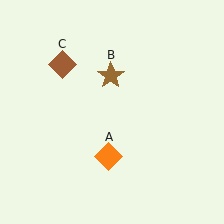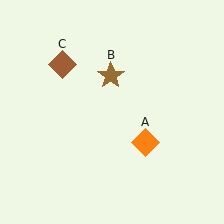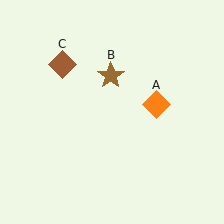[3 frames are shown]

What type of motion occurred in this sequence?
The orange diamond (object A) rotated counterclockwise around the center of the scene.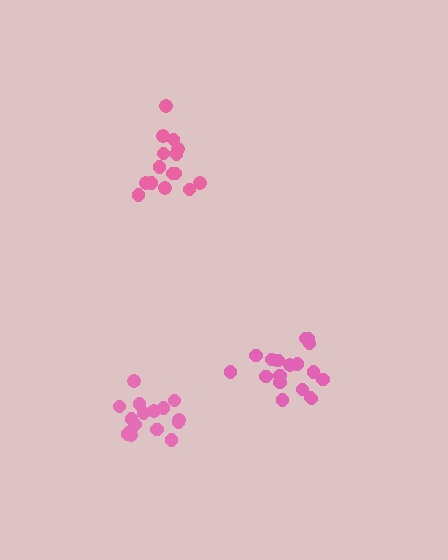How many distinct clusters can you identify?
There are 3 distinct clusters.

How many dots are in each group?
Group 1: 16 dots, Group 2: 15 dots, Group 3: 18 dots (49 total).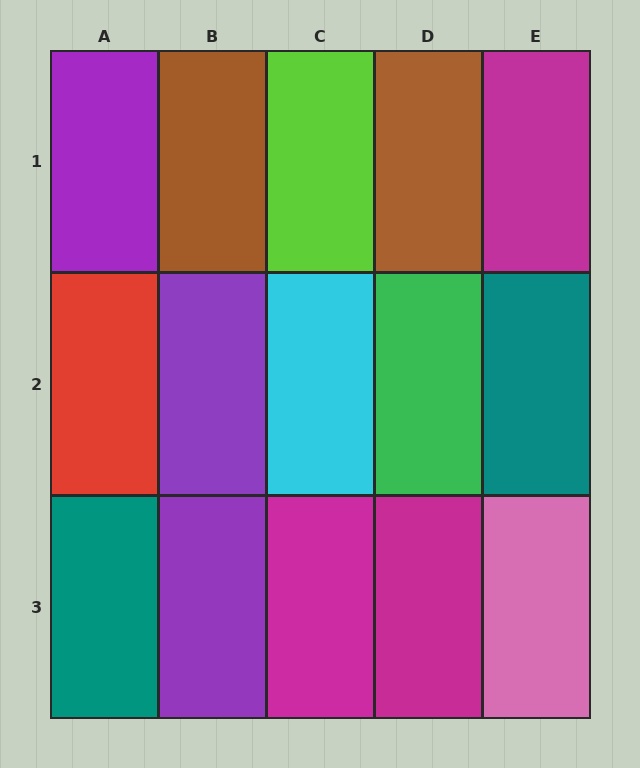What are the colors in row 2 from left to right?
Red, purple, cyan, green, teal.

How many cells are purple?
3 cells are purple.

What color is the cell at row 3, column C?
Magenta.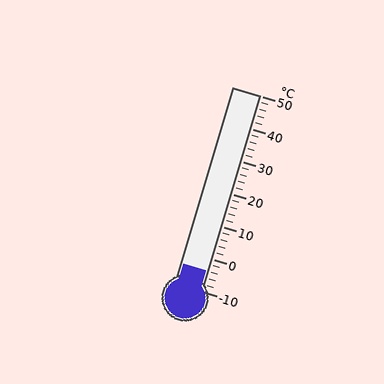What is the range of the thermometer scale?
The thermometer scale ranges from -10°C to 50°C.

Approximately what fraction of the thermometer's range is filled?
The thermometer is filled to approximately 10% of its range.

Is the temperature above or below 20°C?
The temperature is below 20°C.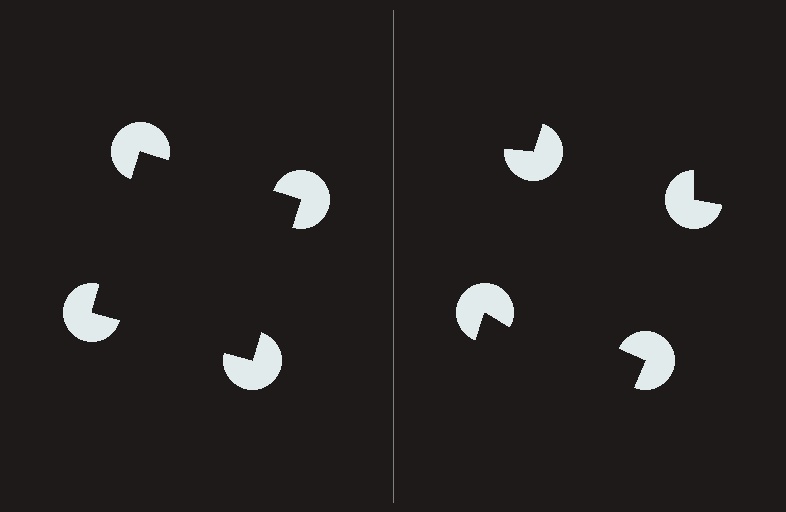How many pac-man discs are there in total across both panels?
8 — 4 on each side.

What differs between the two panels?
The pac-man discs are positioned identically on both sides; only the wedge orientations differ. On the left they align to a square; on the right they are misaligned.